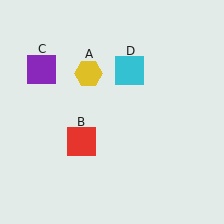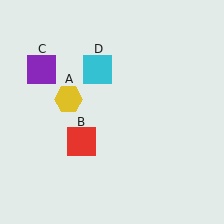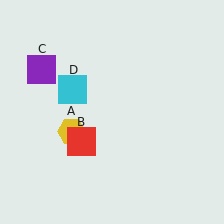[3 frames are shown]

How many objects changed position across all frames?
2 objects changed position: yellow hexagon (object A), cyan square (object D).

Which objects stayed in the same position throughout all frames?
Red square (object B) and purple square (object C) remained stationary.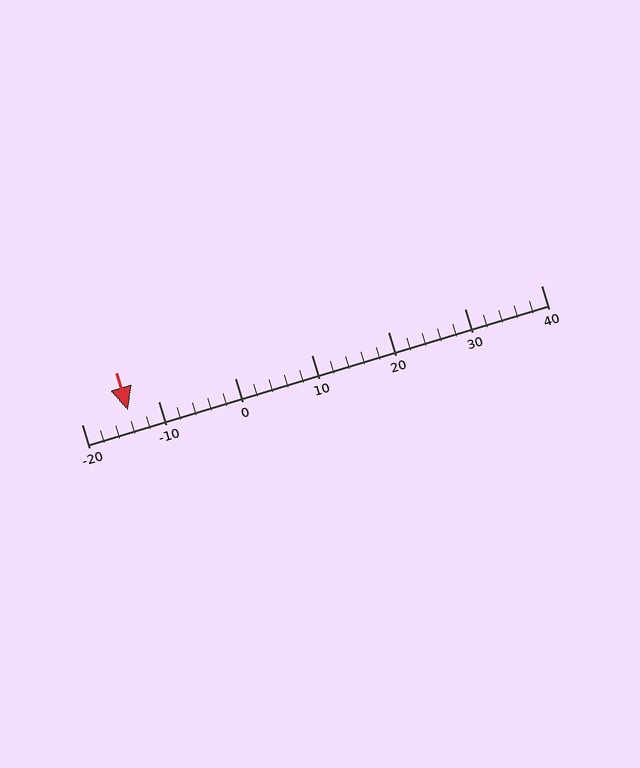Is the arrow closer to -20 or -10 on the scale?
The arrow is closer to -10.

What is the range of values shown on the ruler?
The ruler shows values from -20 to 40.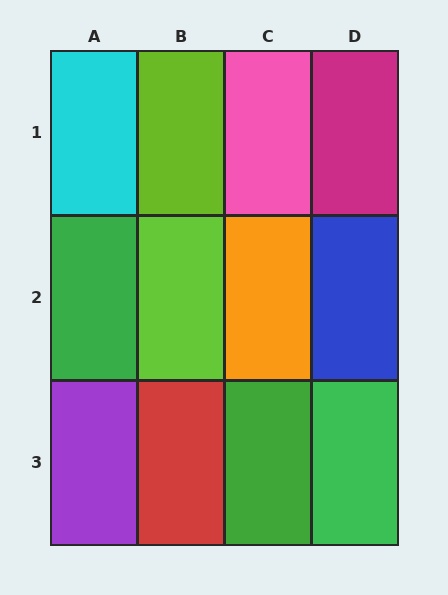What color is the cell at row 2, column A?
Green.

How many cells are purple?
1 cell is purple.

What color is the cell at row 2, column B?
Lime.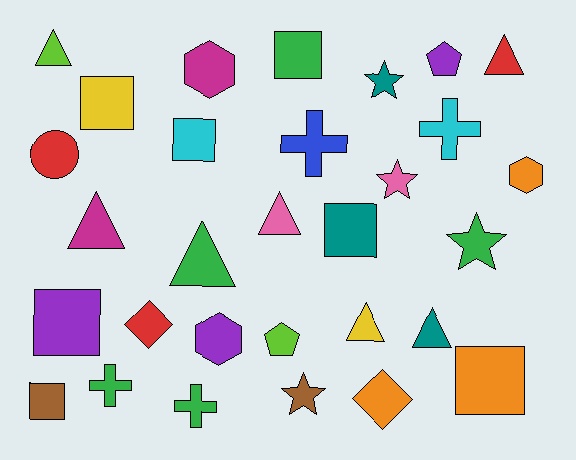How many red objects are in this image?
There are 3 red objects.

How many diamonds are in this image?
There are 2 diamonds.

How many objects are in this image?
There are 30 objects.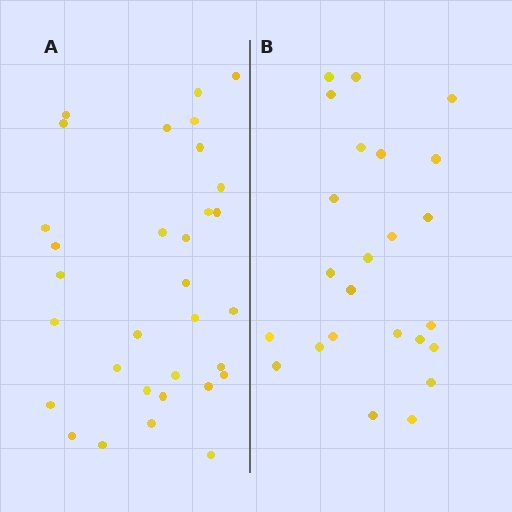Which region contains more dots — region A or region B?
Region A (the left region) has more dots.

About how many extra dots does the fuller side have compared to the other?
Region A has roughly 8 or so more dots than region B.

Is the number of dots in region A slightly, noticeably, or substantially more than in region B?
Region A has noticeably more, but not dramatically so. The ratio is roughly 1.3 to 1.